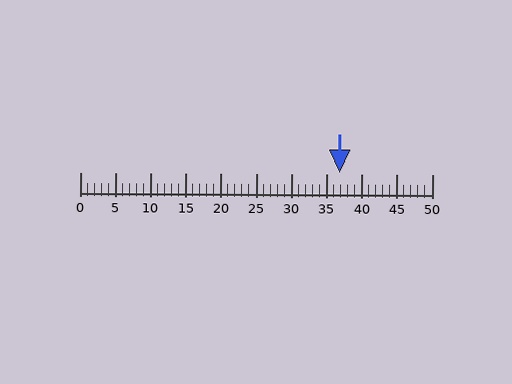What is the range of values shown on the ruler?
The ruler shows values from 0 to 50.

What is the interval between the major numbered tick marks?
The major tick marks are spaced 5 units apart.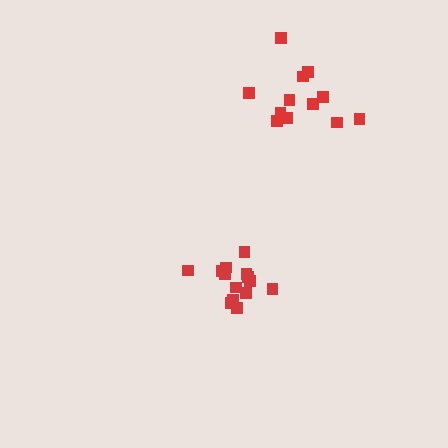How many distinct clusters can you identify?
There are 2 distinct clusters.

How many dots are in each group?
Group 1: 12 dots, Group 2: 15 dots (27 total).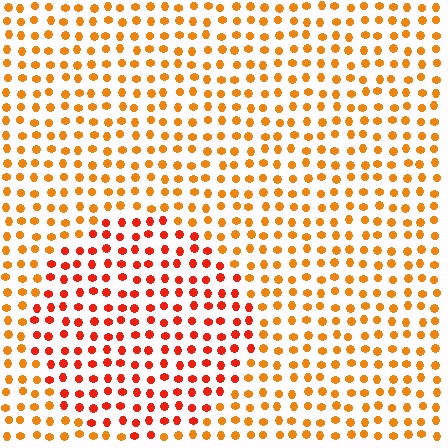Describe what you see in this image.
The image is filled with small orange elements in a uniform arrangement. A circle-shaped region is visible where the elements are tinted to a slightly different hue, forming a subtle color boundary.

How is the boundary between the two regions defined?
The boundary is defined purely by a slight shift in hue (about 28 degrees). Spacing, size, and orientation are identical on both sides.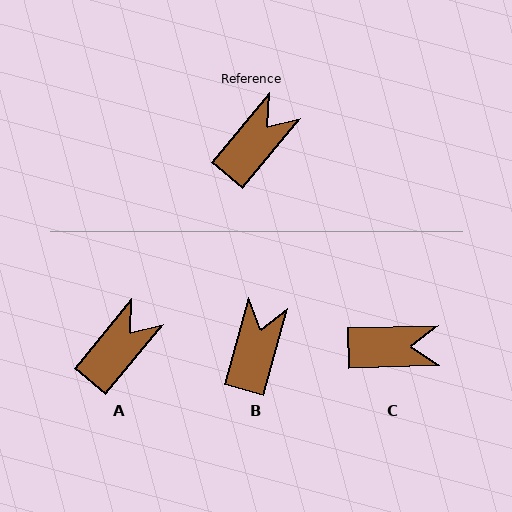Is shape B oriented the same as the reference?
No, it is off by about 24 degrees.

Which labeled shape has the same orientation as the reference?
A.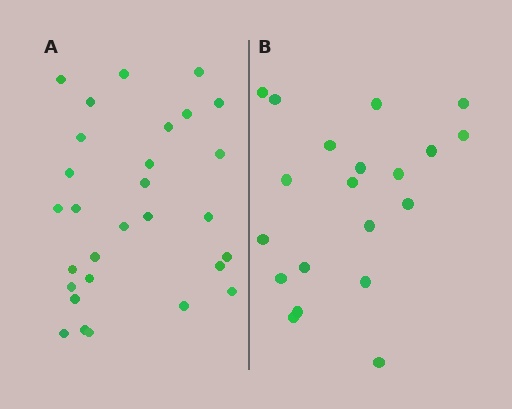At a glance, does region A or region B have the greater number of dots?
Region A (the left region) has more dots.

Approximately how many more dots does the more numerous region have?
Region A has roughly 8 or so more dots than region B.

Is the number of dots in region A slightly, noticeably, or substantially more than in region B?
Region A has substantially more. The ratio is roughly 1.4 to 1.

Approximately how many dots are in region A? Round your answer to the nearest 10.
About 30 dots. (The exact count is 29, which rounds to 30.)